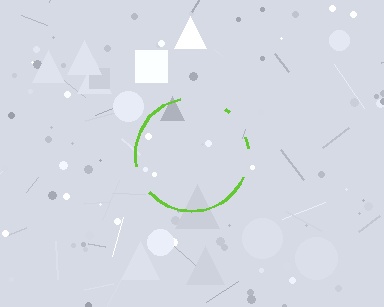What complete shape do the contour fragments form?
The contour fragments form a circle.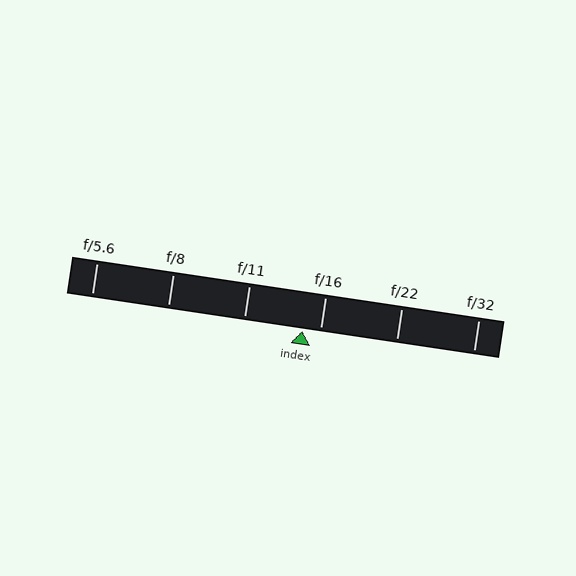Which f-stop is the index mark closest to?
The index mark is closest to f/16.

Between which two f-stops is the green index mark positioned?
The index mark is between f/11 and f/16.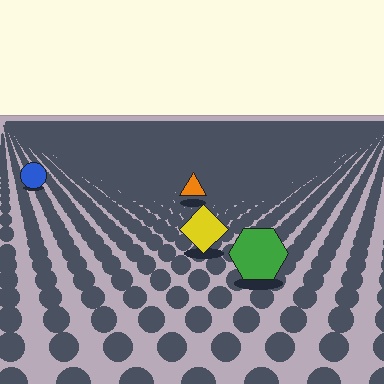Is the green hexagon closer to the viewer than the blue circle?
Yes. The green hexagon is closer — you can tell from the texture gradient: the ground texture is coarser near it.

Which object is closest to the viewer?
The green hexagon is closest. The texture marks near it are larger and more spread out.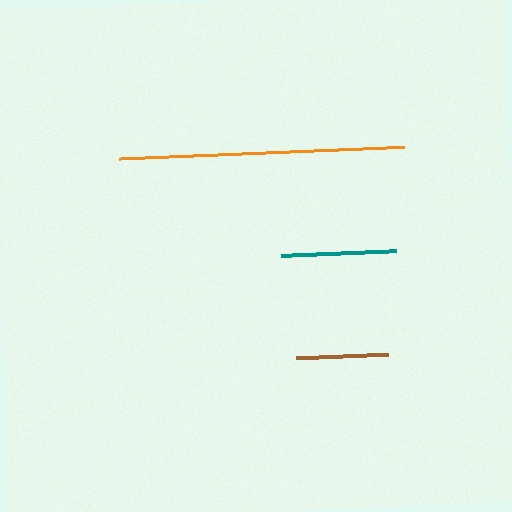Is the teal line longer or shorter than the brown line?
The teal line is longer than the brown line.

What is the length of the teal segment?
The teal segment is approximately 115 pixels long.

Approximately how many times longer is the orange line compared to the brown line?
The orange line is approximately 3.1 times the length of the brown line.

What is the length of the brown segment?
The brown segment is approximately 92 pixels long.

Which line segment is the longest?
The orange line is the longest at approximately 285 pixels.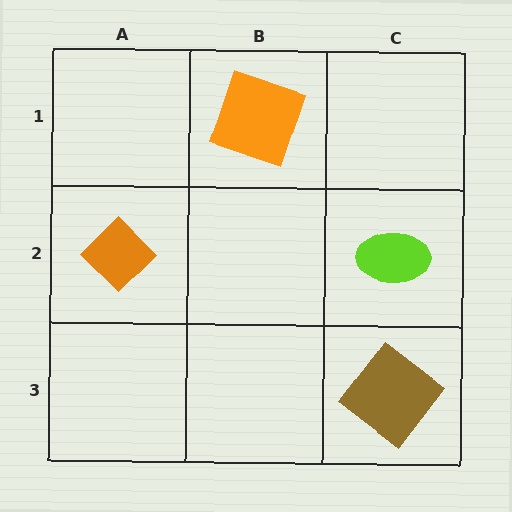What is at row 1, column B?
An orange square.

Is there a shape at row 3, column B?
No, that cell is empty.